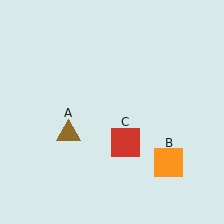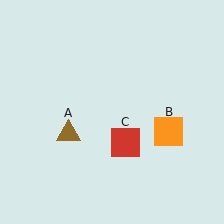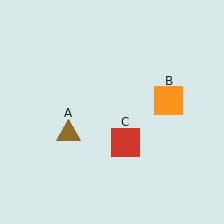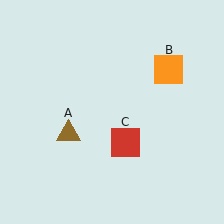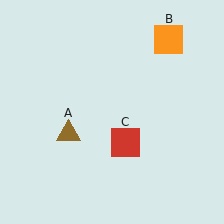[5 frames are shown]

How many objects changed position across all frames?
1 object changed position: orange square (object B).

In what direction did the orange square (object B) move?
The orange square (object B) moved up.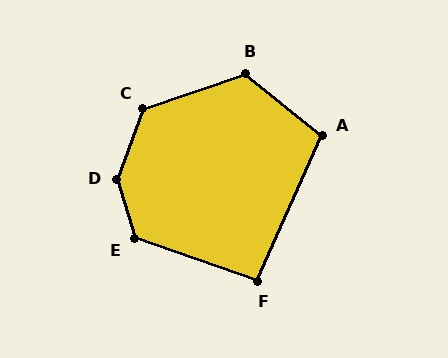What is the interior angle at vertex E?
Approximately 126 degrees (obtuse).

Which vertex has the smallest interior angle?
F, at approximately 95 degrees.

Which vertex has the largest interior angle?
D, at approximately 143 degrees.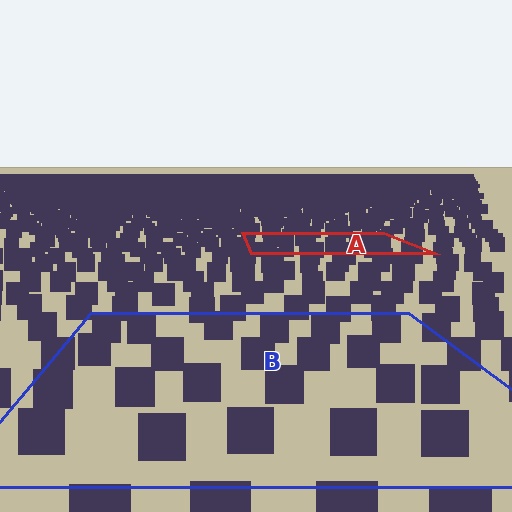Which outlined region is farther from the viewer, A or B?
Region A is farther from the viewer — the texture elements inside it appear smaller and more densely packed.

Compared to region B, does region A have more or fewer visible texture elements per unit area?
Region A has more texture elements per unit area — they are packed more densely because it is farther away.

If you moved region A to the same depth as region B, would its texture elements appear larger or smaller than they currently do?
They would appear larger. At a closer depth, the same texture elements are projected at a bigger on-screen size.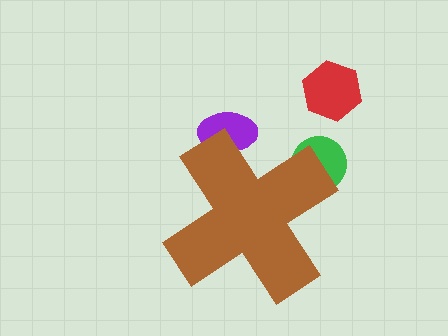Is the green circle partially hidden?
Yes, the green circle is partially hidden behind the brown cross.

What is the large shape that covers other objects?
A brown cross.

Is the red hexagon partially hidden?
No, the red hexagon is fully visible.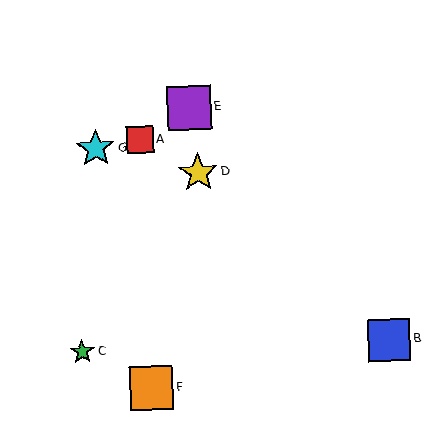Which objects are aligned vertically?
Objects A, F are aligned vertically.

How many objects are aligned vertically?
2 objects (A, F) are aligned vertically.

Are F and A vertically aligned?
Yes, both are at x≈152.